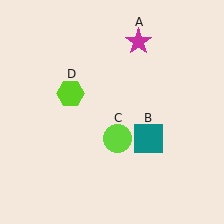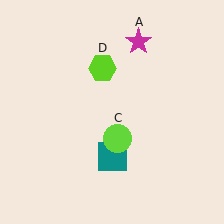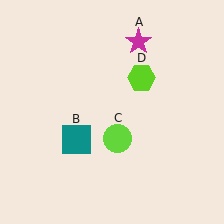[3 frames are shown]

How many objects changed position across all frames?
2 objects changed position: teal square (object B), lime hexagon (object D).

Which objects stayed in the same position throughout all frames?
Magenta star (object A) and lime circle (object C) remained stationary.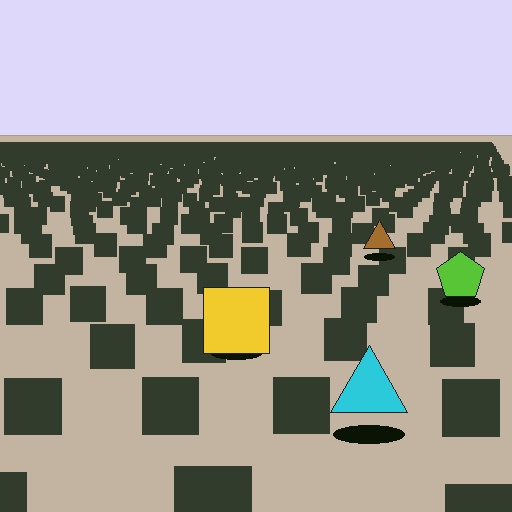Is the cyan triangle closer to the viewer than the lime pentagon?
Yes. The cyan triangle is closer — you can tell from the texture gradient: the ground texture is coarser near it.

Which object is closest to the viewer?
The cyan triangle is closest. The texture marks near it are larger and more spread out.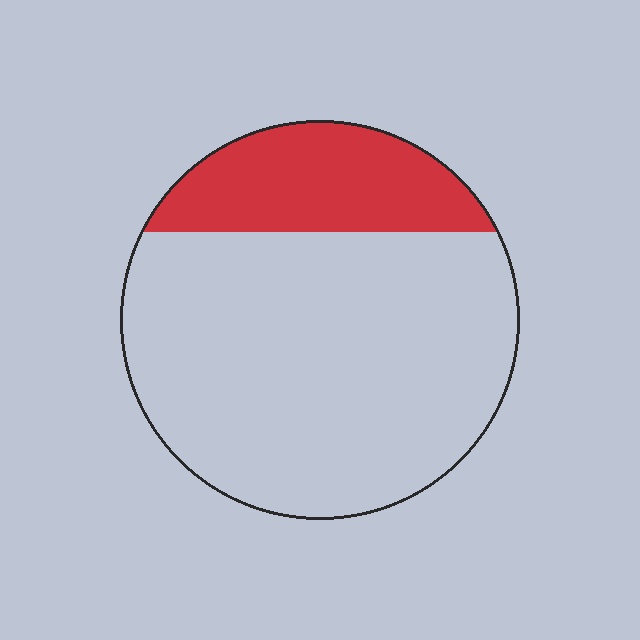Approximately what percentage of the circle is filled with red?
Approximately 25%.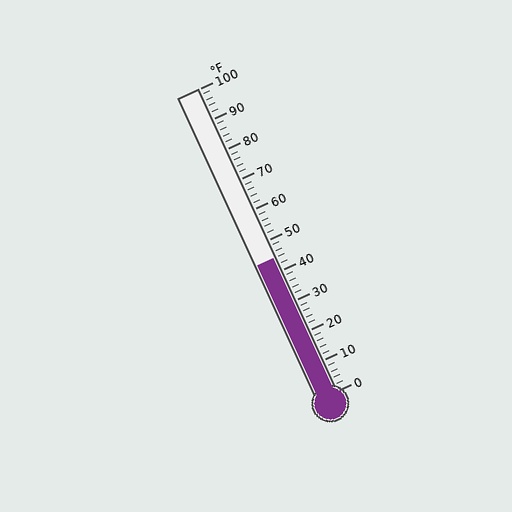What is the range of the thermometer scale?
The thermometer scale ranges from 0°F to 100°F.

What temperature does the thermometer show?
The thermometer shows approximately 44°F.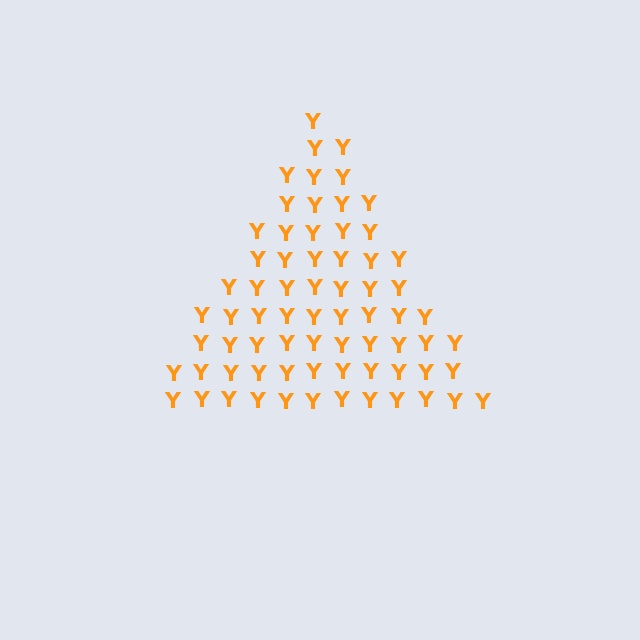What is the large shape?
The large shape is a triangle.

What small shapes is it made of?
It is made of small letter Y's.